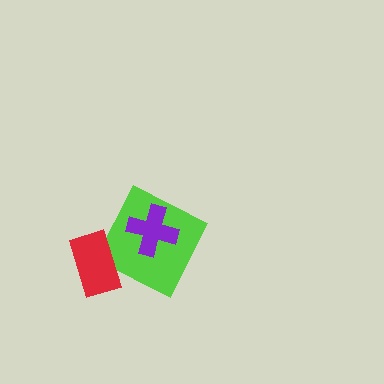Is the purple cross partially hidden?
No, no other shape covers it.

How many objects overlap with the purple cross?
1 object overlaps with the purple cross.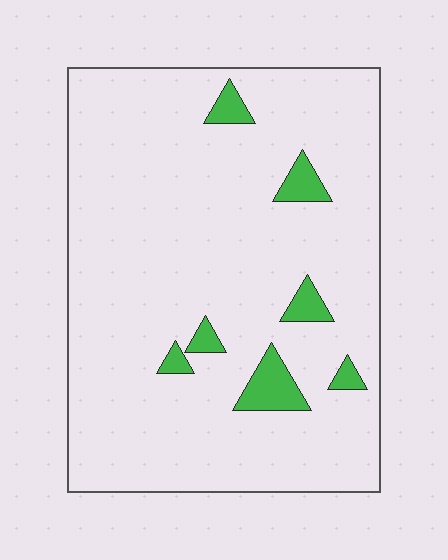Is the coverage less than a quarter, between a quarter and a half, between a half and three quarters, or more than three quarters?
Less than a quarter.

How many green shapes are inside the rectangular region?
7.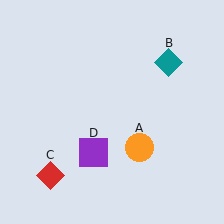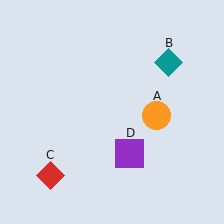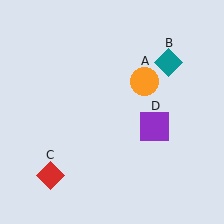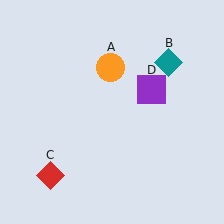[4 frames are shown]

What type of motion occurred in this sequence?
The orange circle (object A), purple square (object D) rotated counterclockwise around the center of the scene.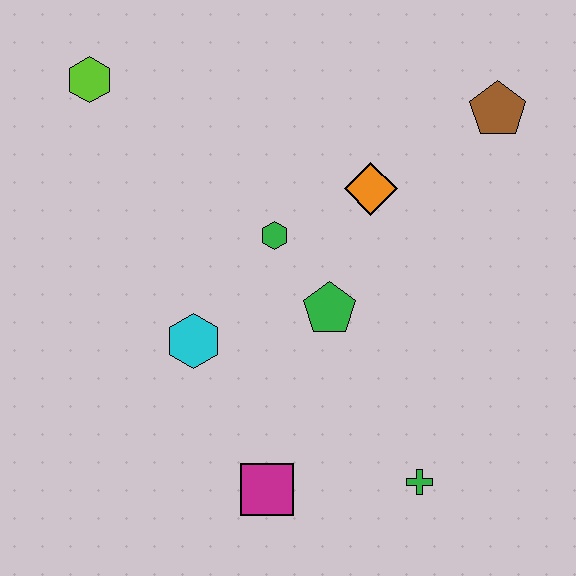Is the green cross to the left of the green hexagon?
No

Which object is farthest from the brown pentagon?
The magenta square is farthest from the brown pentagon.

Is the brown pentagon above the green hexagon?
Yes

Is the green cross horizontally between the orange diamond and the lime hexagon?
No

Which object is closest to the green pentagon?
The green hexagon is closest to the green pentagon.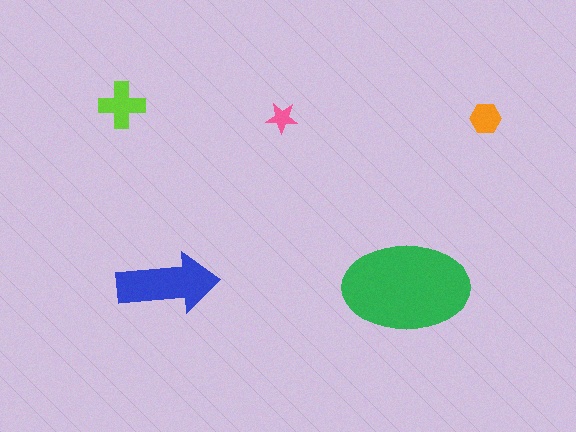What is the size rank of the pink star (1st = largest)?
5th.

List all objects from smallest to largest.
The pink star, the orange hexagon, the lime cross, the blue arrow, the green ellipse.